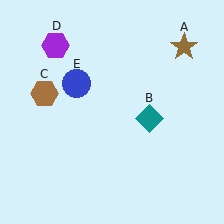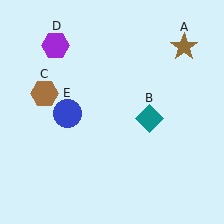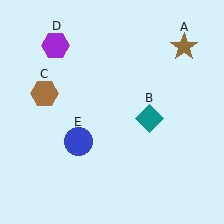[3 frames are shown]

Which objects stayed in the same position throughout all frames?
Brown star (object A) and teal diamond (object B) and brown hexagon (object C) and purple hexagon (object D) remained stationary.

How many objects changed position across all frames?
1 object changed position: blue circle (object E).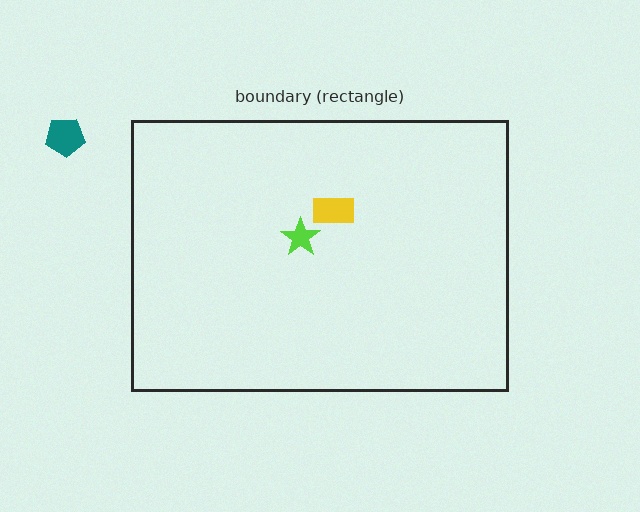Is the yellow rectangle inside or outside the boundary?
Inside.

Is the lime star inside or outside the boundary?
Inside.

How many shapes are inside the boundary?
2 inside, 1 outside.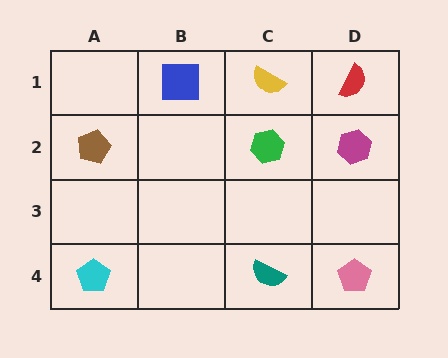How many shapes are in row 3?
0 shapes.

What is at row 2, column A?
A brown pentagon.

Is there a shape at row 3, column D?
No, that cell is empty.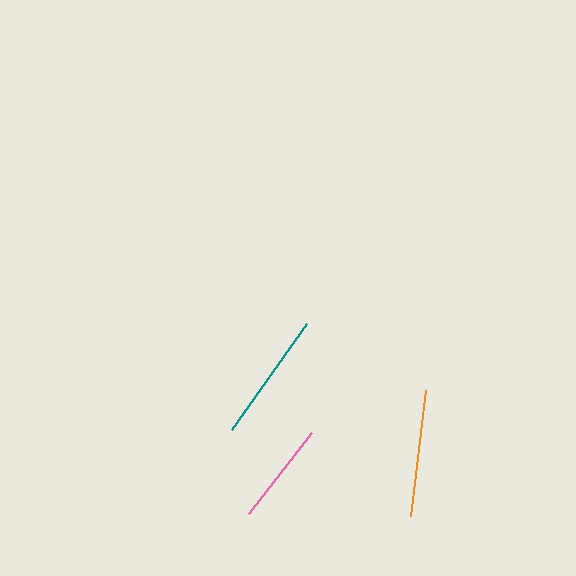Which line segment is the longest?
The teal line is the longest at approximately 131 pixels.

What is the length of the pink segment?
The pink segment is approximately 103 pixels long.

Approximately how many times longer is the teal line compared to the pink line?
The teal line is approximately 1.3 times the length of the pink line.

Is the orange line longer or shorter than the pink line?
The orange line is longer than the pink line.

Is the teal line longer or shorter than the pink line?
The teal line is longer than the pink line.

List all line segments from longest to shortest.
From longest to shortest: teal, orange, pink.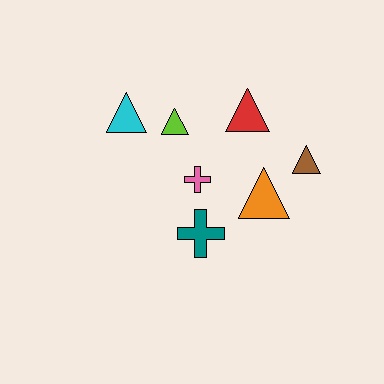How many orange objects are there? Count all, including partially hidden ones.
There is 1 orange object.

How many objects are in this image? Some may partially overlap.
There are 7 objects.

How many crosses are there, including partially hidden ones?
There are 2 crosses.